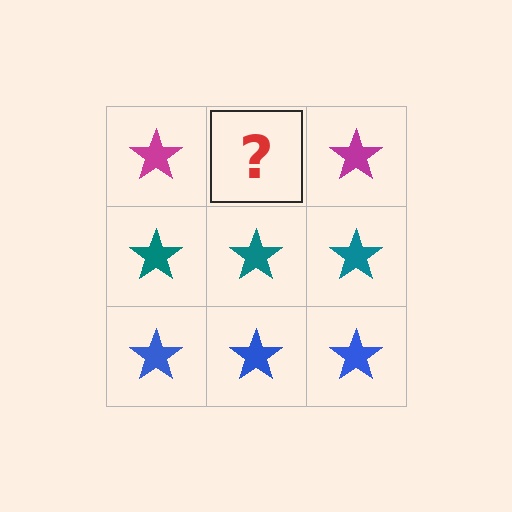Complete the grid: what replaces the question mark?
The question mark should be replaced with a magenta star.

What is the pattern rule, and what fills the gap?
The rule is that each row has a consistent color. The gap should be filled with a magenta star.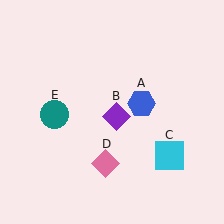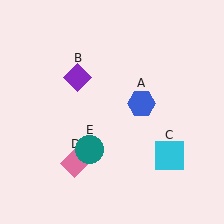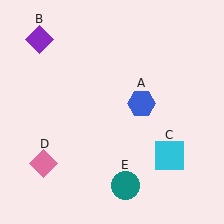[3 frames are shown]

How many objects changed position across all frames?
3 objects changed position: purple diamond (object B), pink diamond (object D), teal circle (object E).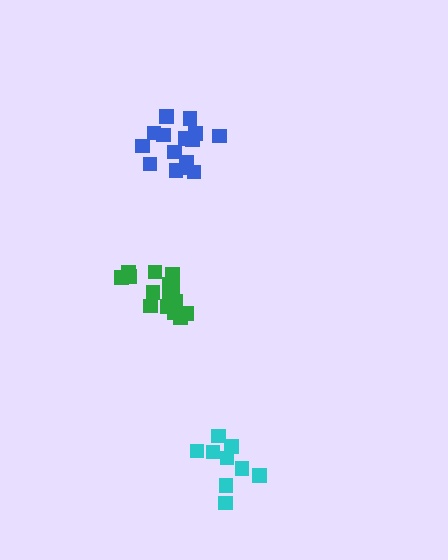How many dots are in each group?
Group 1: 15 dots, Group 2: 15 dots, Group 3: 9 dots (39 total).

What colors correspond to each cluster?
The clusters are colored: blue, green, cyan.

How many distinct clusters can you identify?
There are 3 distinct clusters.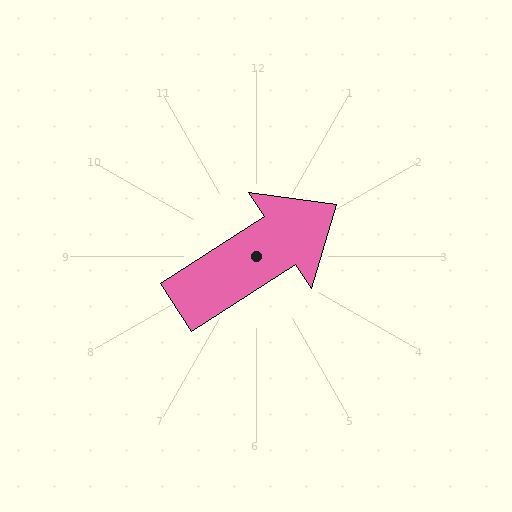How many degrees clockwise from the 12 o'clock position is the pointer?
Approximately 57 degrees.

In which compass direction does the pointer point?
Northeast.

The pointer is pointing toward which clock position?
Roughly 2 o'clock.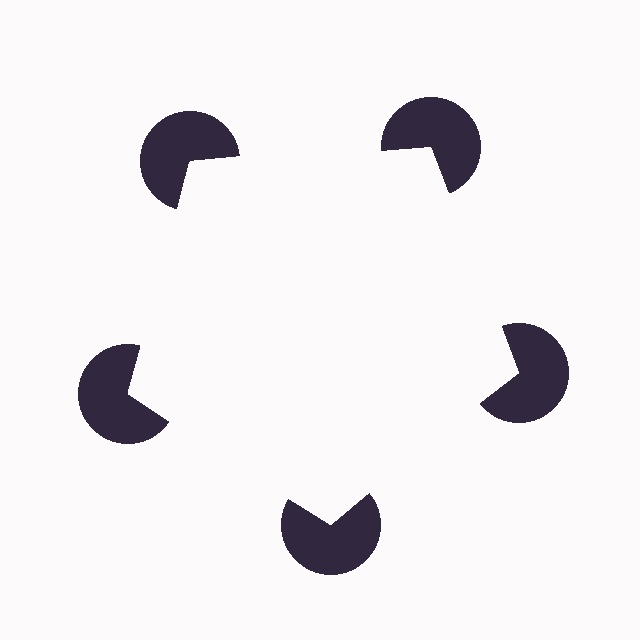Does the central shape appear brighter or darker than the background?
It typically appears slightly brighter than the background, even though no actual brightness change is drawn.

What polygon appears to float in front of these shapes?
An illusory pentagon — its edges are inferred from the aligned wedge cuts in the pac-man discs, not physically drawn.